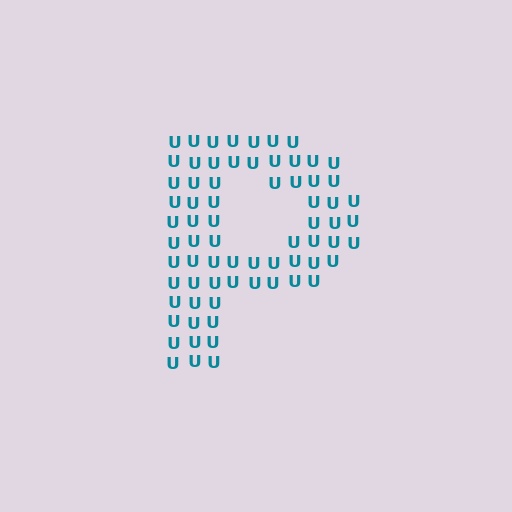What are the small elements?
The small elements are letter U's.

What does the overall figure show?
The overall figure shows the letter P.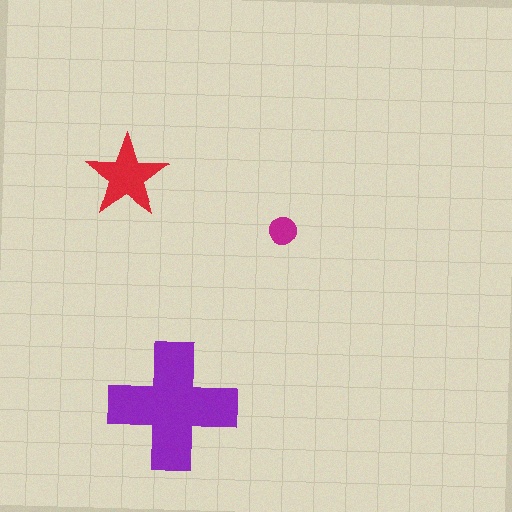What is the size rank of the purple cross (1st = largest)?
1st.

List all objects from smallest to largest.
The magenta circle, the red star, the purple cross.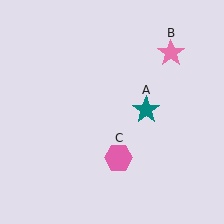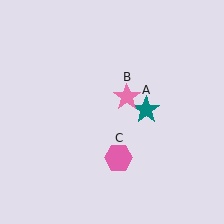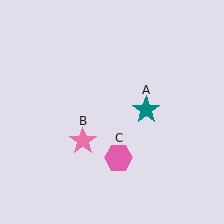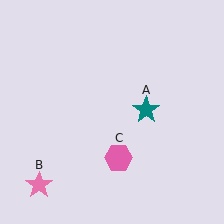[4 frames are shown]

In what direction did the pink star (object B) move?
The pink star (object B) moved down and to the left.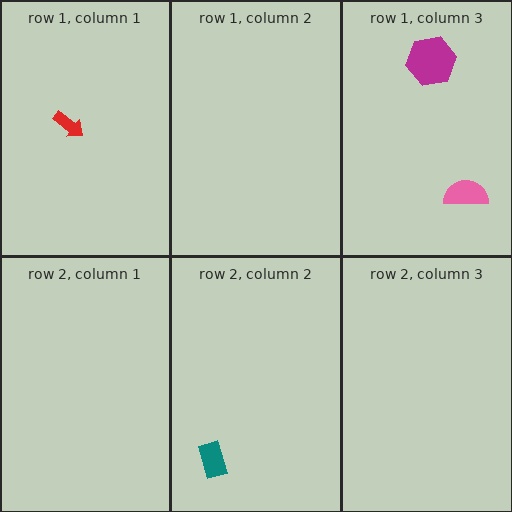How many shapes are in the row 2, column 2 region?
1.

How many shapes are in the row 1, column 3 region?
2.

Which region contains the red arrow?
The row 1, column 1 region.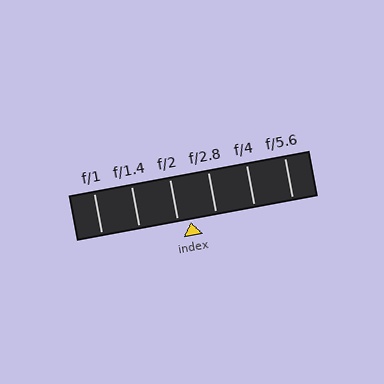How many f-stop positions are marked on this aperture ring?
There are 6 f-stop positions marked.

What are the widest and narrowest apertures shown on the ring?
The widest aperture shown is f/1 and the narrowest is f/5.6.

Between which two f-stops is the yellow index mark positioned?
The index mark is between f/2 and f/2.8.